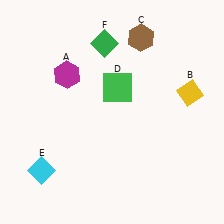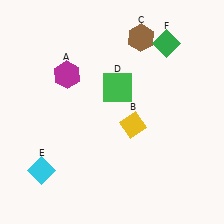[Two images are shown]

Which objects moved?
The objects that moved are: the yellow diamond (B), the green diamond (F).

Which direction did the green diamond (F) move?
The green diamond (F) moved right.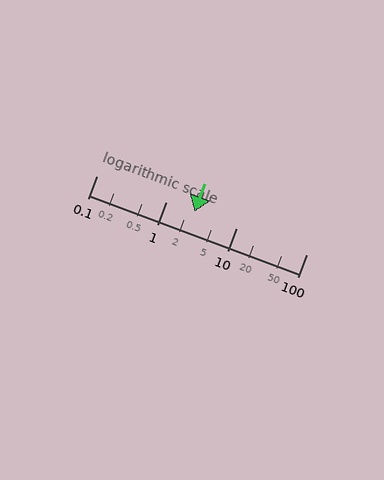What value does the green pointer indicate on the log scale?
The pointer indicates approximately 2.5.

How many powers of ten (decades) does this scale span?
The scale spans 3 decades, from 0.1 to 100.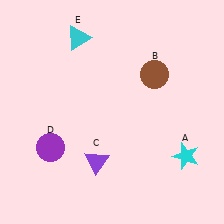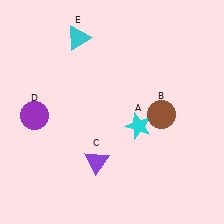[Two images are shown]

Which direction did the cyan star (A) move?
The cyan star (A) moved left.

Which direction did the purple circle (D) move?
The purple circle (D) moved up.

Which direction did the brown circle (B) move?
The brown circle (B) moved down.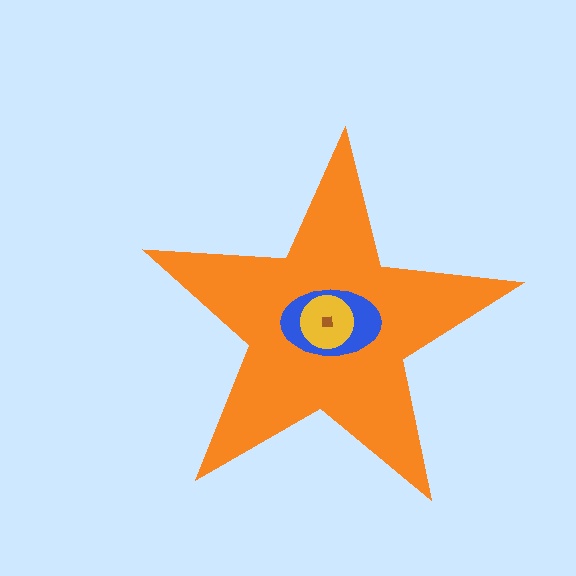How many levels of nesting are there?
4.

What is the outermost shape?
The orange star.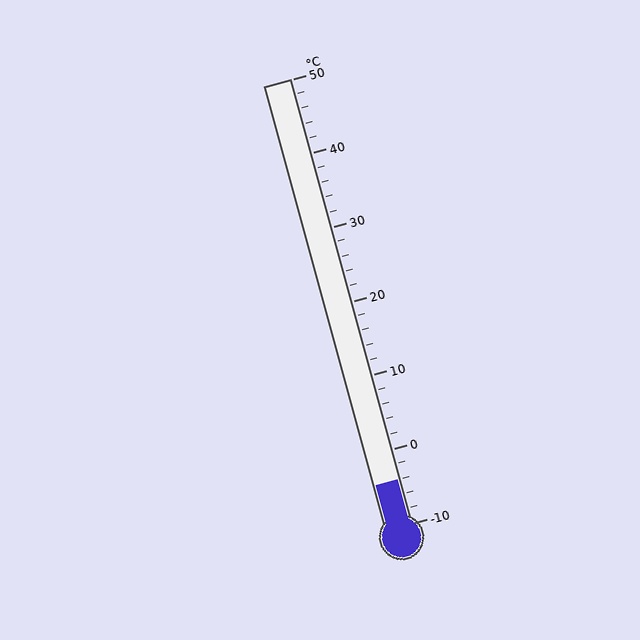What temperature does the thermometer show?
The thermometer shows approximately -4°C.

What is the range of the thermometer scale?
The thermometer scale ranges from -10°C to 50°C.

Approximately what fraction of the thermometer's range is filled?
The thermometer is filled to approximately 10% of its range.